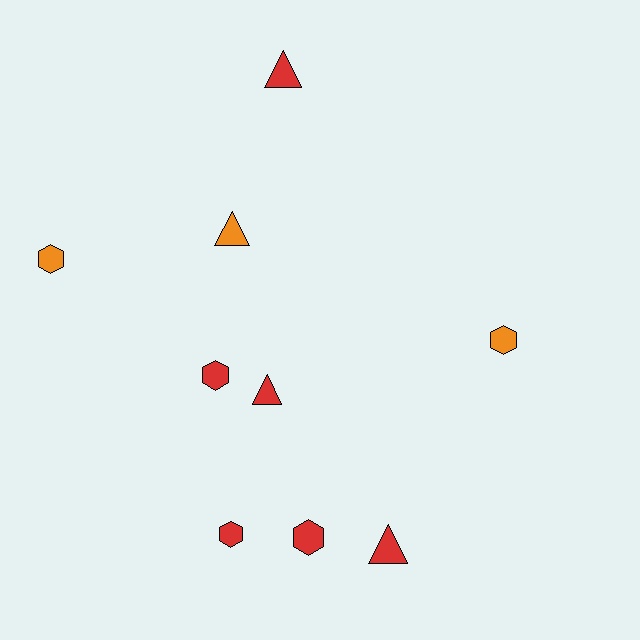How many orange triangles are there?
There is 1 orange triangle.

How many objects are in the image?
There are 9 objects.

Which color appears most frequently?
Red, with 6 objects.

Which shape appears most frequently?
Hexagon, with 5 objects.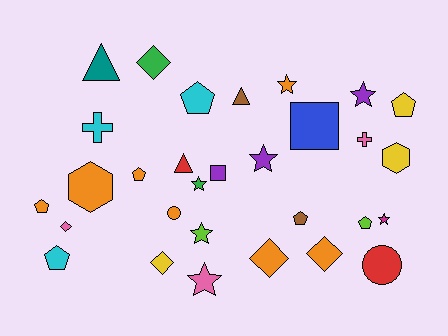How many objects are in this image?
There are 30 objects.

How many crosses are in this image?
There are 2 crosses.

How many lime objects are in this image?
There are 2 lime objects.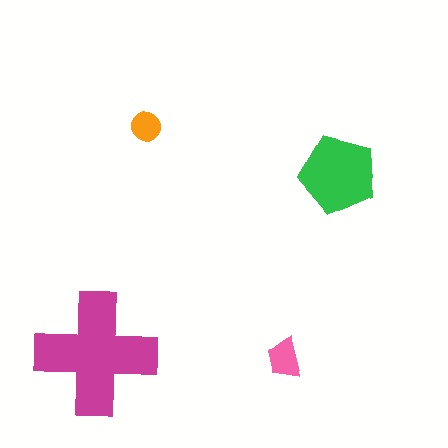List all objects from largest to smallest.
The magenta cross, the green pentagon, the pink trapezoid, the orange circle.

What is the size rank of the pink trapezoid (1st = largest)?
3rd.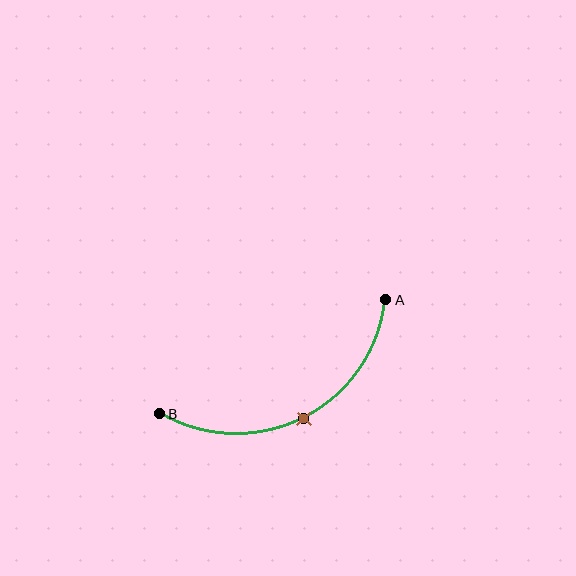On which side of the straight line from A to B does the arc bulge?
The arc bulges below the straight line connecting A and B.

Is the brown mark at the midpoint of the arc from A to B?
Yes. The brown mark lies on the arc at equal arc-length from both A and B — it is the arc midpoint.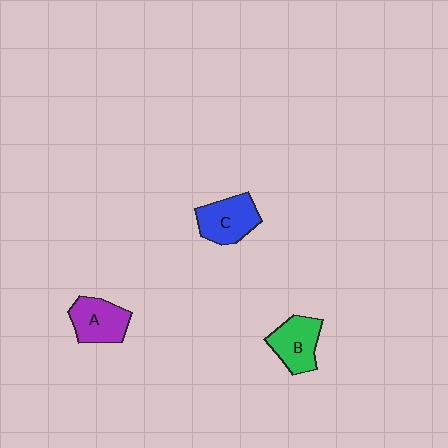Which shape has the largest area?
Shape C (blue).